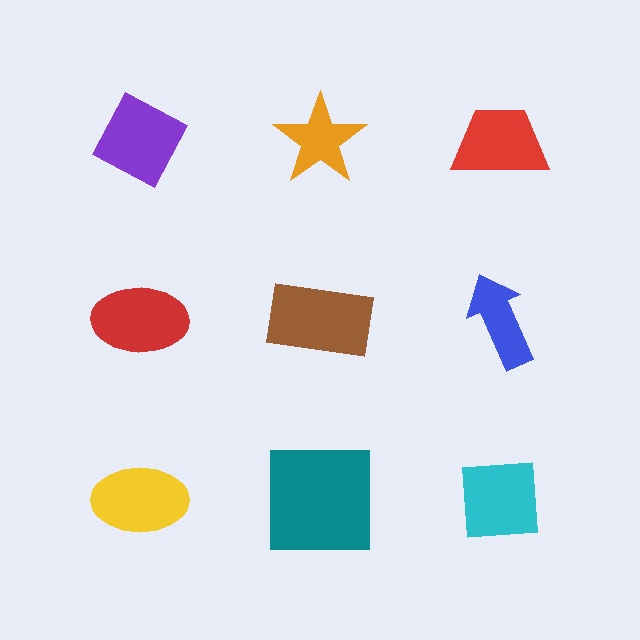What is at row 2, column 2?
A brown rectangle.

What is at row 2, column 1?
A red ellipse.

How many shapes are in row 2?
3 shapes.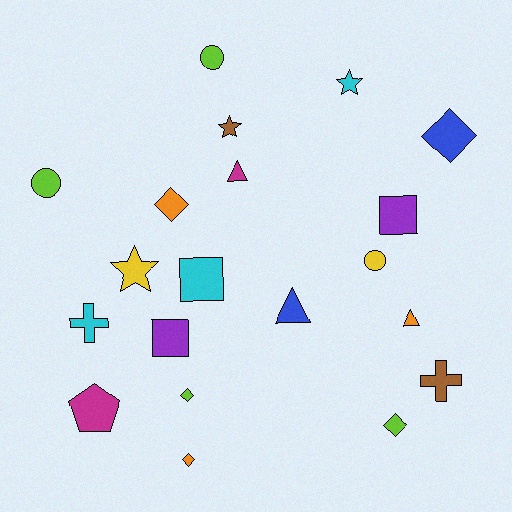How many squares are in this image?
There are 3 squares.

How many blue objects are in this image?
There are 2 blue objects.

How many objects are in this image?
There are 20 objects.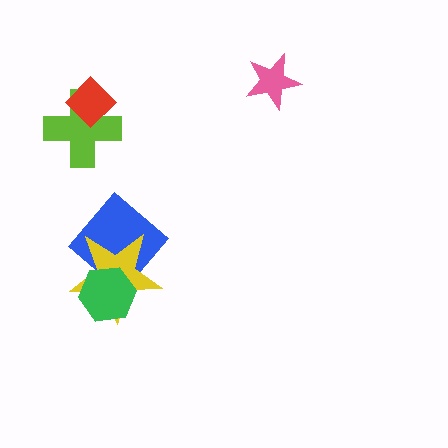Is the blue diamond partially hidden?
Yes, it is partially covered by another shape.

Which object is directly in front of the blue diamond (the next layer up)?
The yellow star is directly in front of the blue diamond.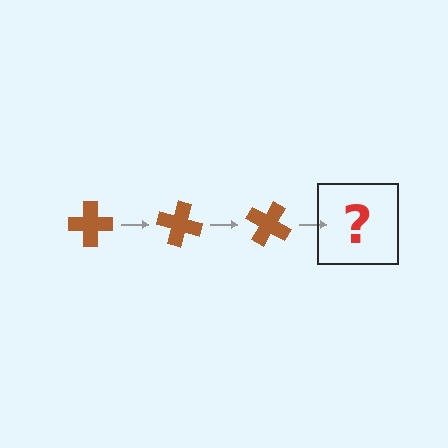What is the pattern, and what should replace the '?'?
The pattern is that the cross rotates 15 degrees each step. The '?' should be a brown cross rotated 45 degrees.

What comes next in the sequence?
The next element should be a brown cross rotated 45 degrees.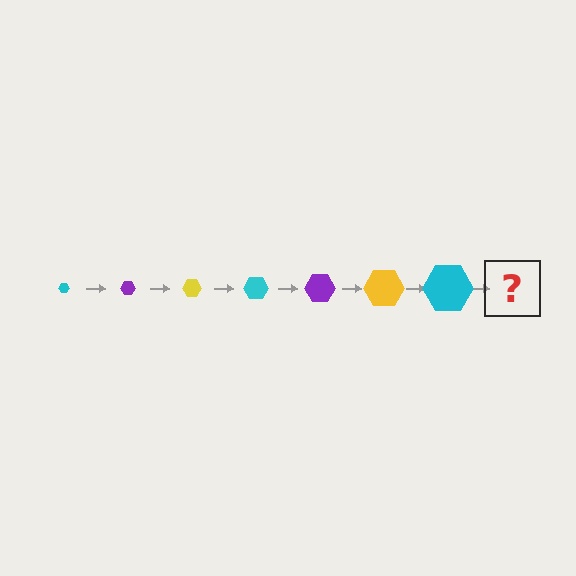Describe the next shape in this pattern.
It should be a purple hexagon, larger than the previous one.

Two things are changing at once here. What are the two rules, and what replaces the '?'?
The two rules are that the hexagon grows larger each step and the color cycles through cyan, purple, and yellow. The '?' should be a purple hexagon, larger than the previous one.